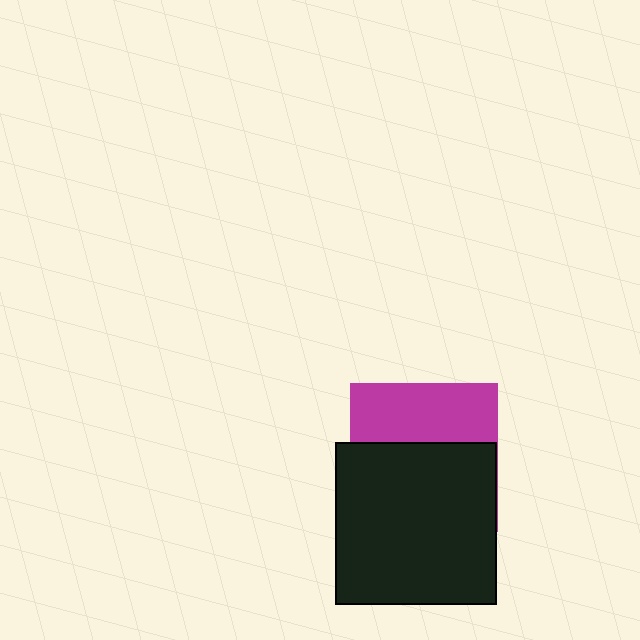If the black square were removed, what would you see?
You would see the complete magenta square.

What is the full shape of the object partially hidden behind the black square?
The partially hidden object is a magenta square.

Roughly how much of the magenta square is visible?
A small part of it is visible (roughly 39%).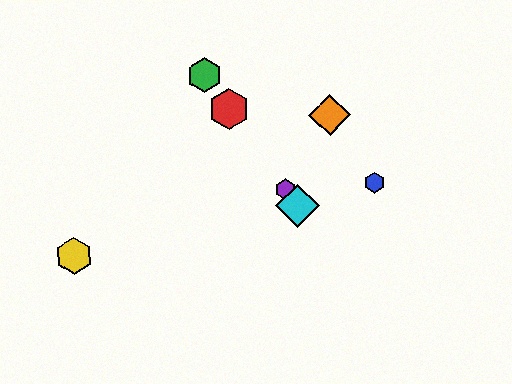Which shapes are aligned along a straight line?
The red hexagon, the green hexagon, the purple hexagon, the cyan diamond are aligned along a straight line.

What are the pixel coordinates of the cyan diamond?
The cyan diamond is at (297, 206).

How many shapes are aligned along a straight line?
4 shapes (the red hexagon, the green hexagon, the purple hexagon, the cyan diamond) are aligned along a straight line.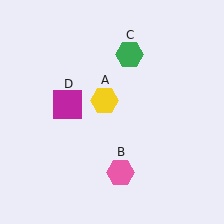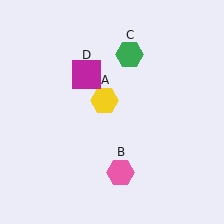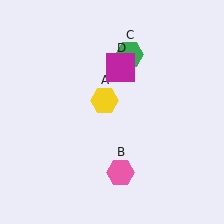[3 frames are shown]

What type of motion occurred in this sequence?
The magenta square (object D) rotated clockwise around the center of the scene.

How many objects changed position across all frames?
1 object changed position: magenta square (object D).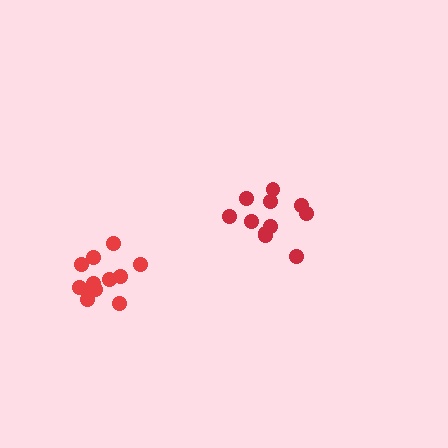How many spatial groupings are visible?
There are 2 spatial groupings.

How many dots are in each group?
Group 1: 12 dots, Group 2: 12 dots (24 total).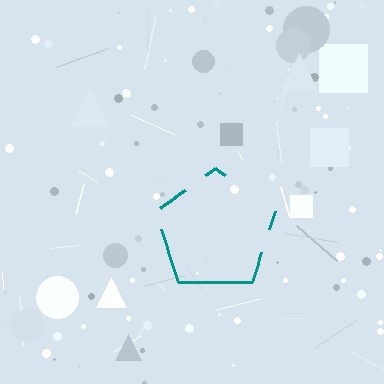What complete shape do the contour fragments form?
The contour fragments form a pentagon.